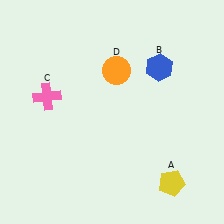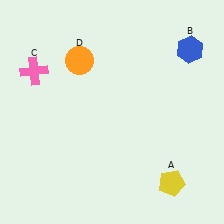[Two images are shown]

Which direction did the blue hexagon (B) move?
The blue hexagon (B) moved right.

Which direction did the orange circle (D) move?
The orange circle (D) moved left.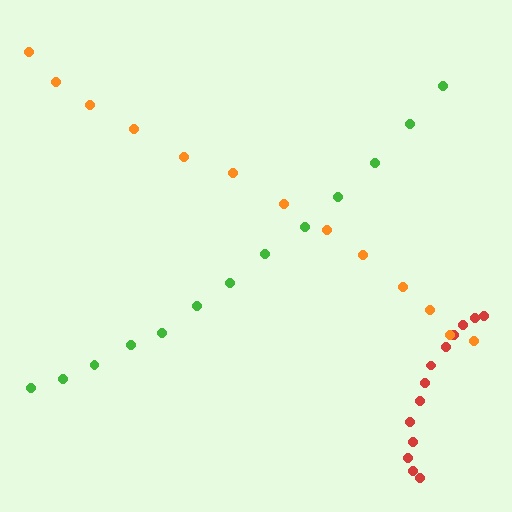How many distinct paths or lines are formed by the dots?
There are 3 distinct paths.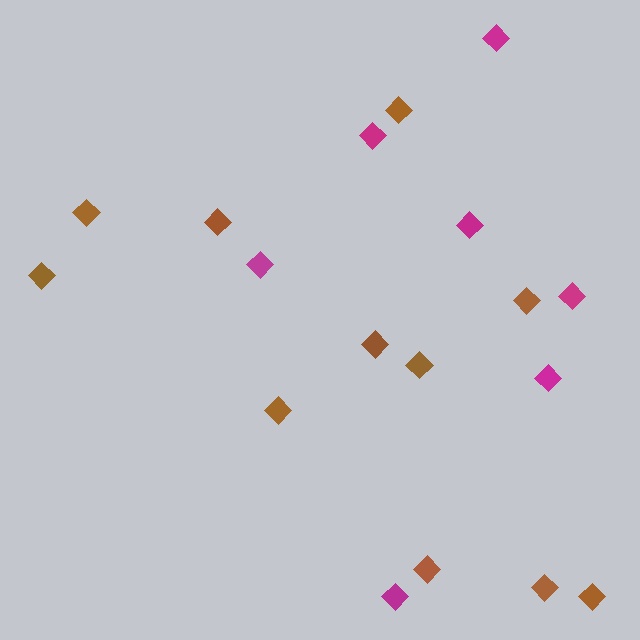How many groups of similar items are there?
There are 2 groups: one group of brown diamonds (11) and one group of magenta diamonds (7).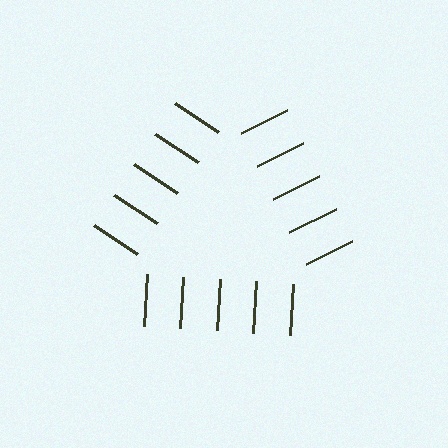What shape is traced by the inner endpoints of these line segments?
An illusory triangle — the line segments terminate on its edges but no continuous stroke is drawn.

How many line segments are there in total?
15 — 5 along each of the 3 edges.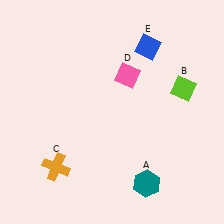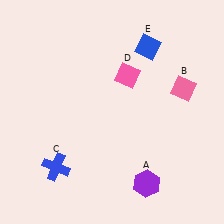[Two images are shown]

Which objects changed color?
A changed from teal to purple. B changed from lime to pink. C changed from orange to blue.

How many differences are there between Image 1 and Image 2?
There are 3 differences between the two images.